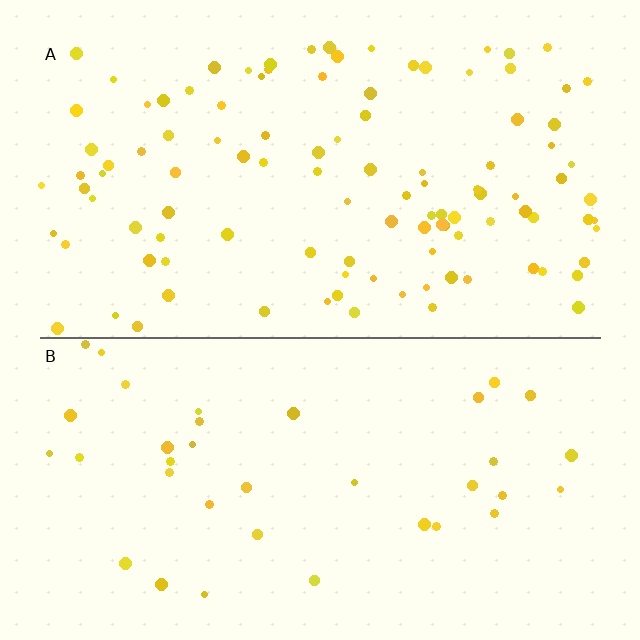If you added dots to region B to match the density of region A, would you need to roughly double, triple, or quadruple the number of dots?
Approximately triple.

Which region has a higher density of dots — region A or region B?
A (the top).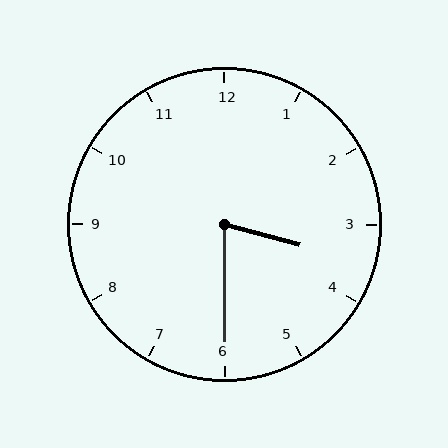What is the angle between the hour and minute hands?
Approximately 75 degrees.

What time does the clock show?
3:30.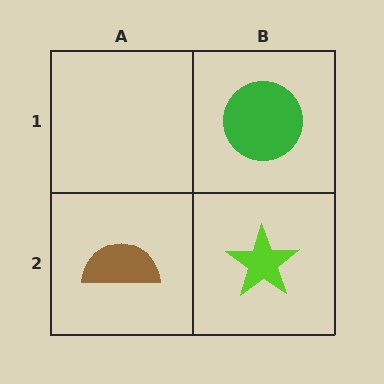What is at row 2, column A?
A brown semicircle.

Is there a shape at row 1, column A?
No, that cell is empty.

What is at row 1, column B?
A green circle.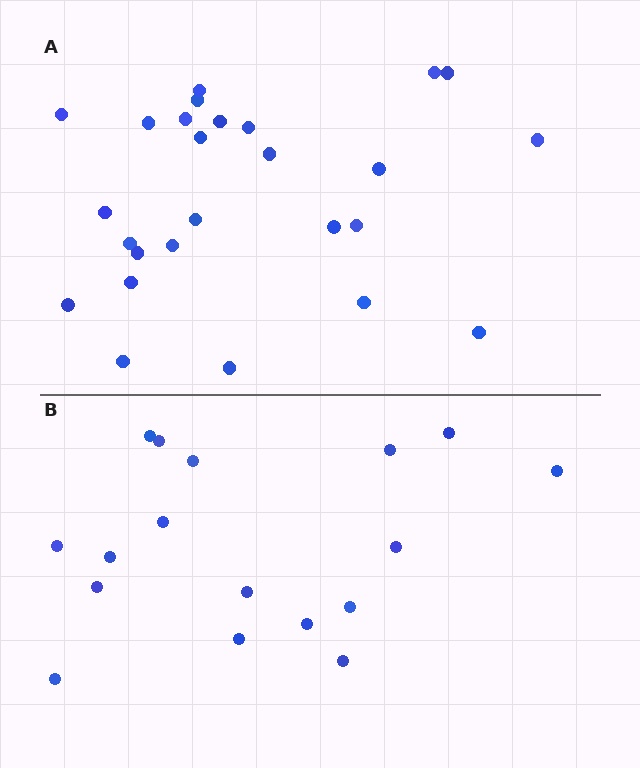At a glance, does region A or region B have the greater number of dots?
Region A (the top region) has more dots.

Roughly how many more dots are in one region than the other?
Region A has roughly 8 or so more dots than region B.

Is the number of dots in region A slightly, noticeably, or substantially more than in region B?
Region A has substantially more. The ratio is roughly 1.5 to 1.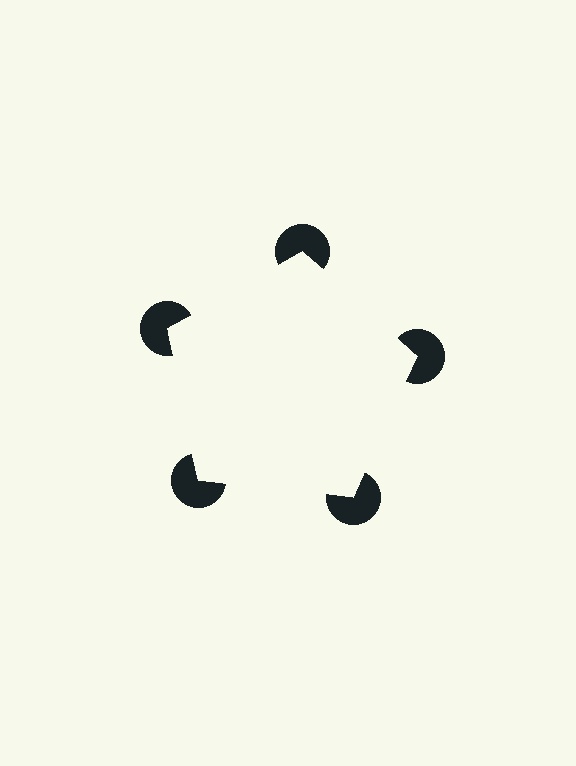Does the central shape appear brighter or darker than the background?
It typically appears slightly brighter than the background, even though no actual brightness change is drawn.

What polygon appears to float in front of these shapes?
An illusory pentagon — its edges are inferred from the aligned wedge cuts in the pac-man discs, not physically drawn.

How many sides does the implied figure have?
5 sides.